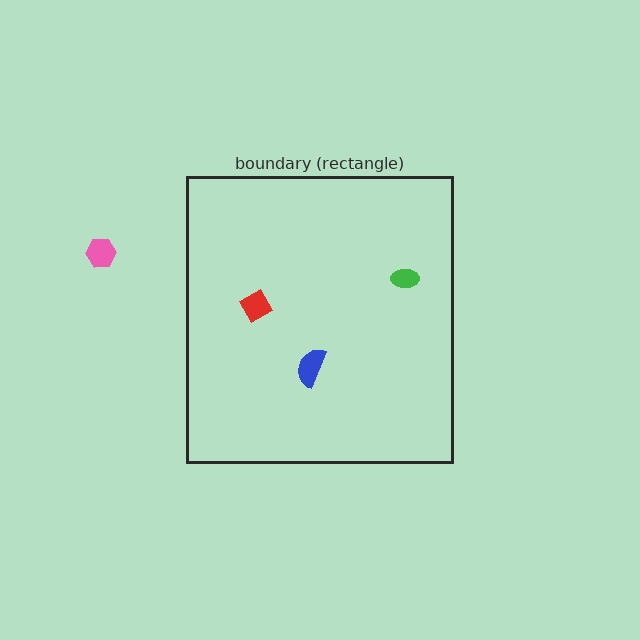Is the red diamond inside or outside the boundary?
Inside.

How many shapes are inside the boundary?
3 inside, 1 outside.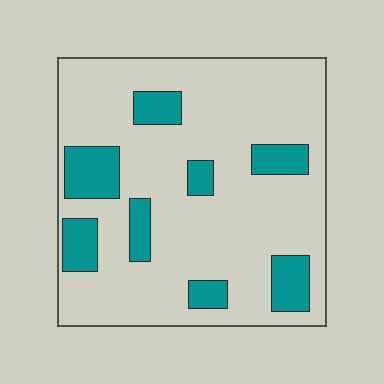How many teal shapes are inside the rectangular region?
8.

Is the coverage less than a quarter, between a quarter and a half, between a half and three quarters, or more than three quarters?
Less than a quarter.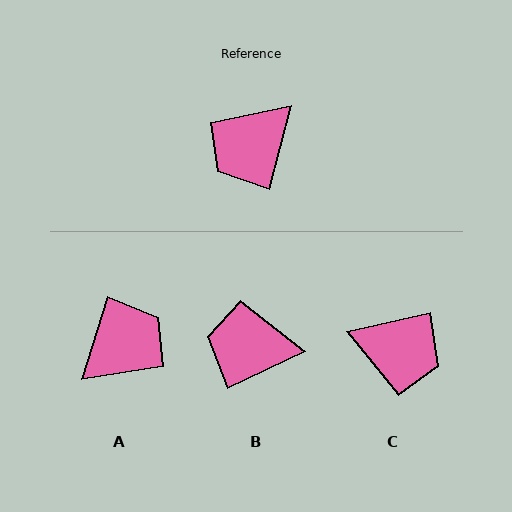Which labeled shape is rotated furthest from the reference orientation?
A, about 177 degrees away.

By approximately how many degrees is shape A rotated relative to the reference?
Approximately 177 degrees counter-clockwise.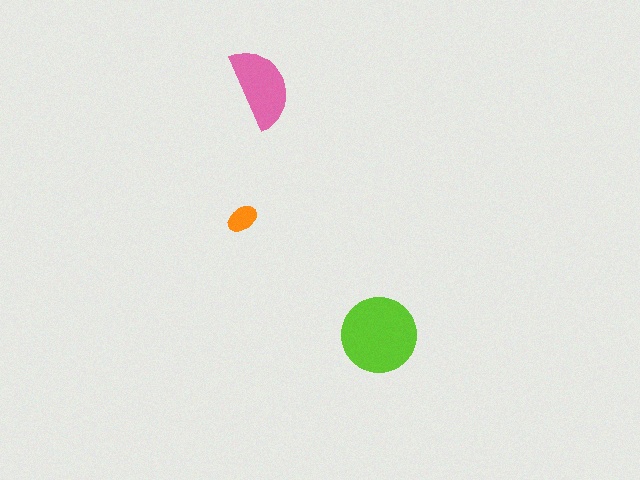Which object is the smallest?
The orange ellipse.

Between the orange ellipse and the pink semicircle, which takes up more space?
The pink semicircle.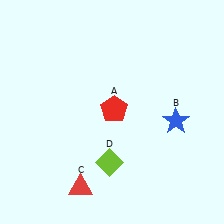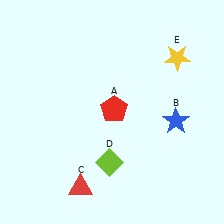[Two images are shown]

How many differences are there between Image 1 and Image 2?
There is 1 difference between the two images.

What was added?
A yellow star (E) was added in Image 2.